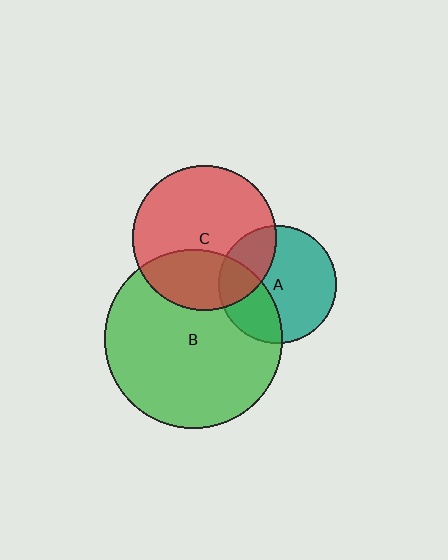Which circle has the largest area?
Circle B (green).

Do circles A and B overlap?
Yes.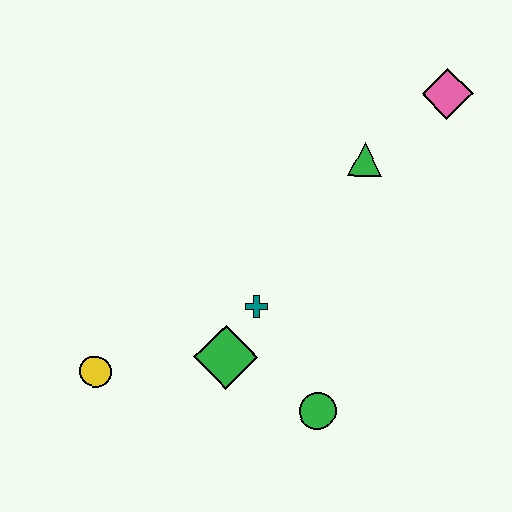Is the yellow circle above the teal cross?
No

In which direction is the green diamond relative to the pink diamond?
The green diamond is below the pink diamond.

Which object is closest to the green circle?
The green diamond is closest to the green circle.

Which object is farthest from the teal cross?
The pink diamond is farthest from the teal cross.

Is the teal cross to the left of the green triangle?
Yes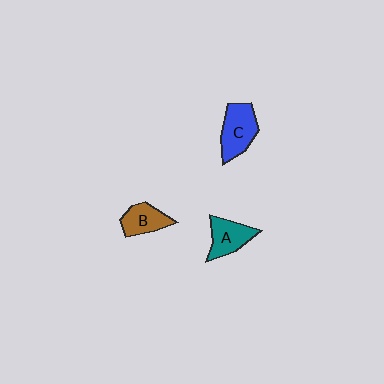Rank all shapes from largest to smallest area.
From largest to smallest: C (blue), A (teal), B (brown).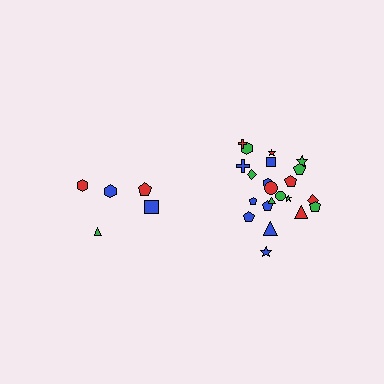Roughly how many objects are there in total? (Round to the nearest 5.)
Roughly 25 objects in total.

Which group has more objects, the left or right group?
The right group.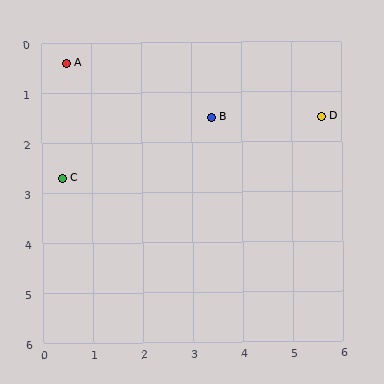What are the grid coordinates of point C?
Point C is at approximately (0.4, 2.7).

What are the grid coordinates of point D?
Point D is at approximately (5.6, 1.5).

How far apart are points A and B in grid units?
Points A and B are about 3.1 grid units apart.